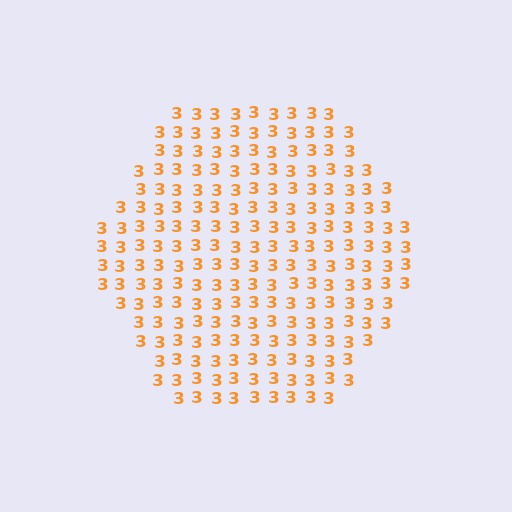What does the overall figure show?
The overall figure shows a hexagon.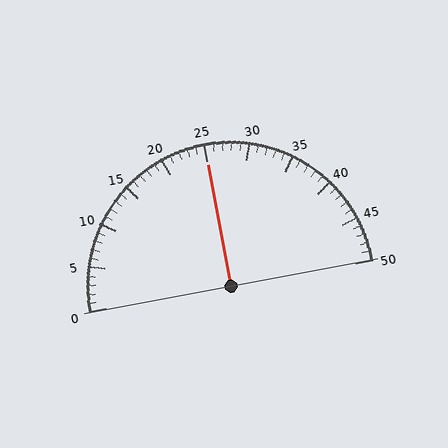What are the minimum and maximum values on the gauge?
The gauge ranges from 0 to 50.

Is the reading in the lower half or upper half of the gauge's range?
The reading is in the upper half of the range (0 to 50).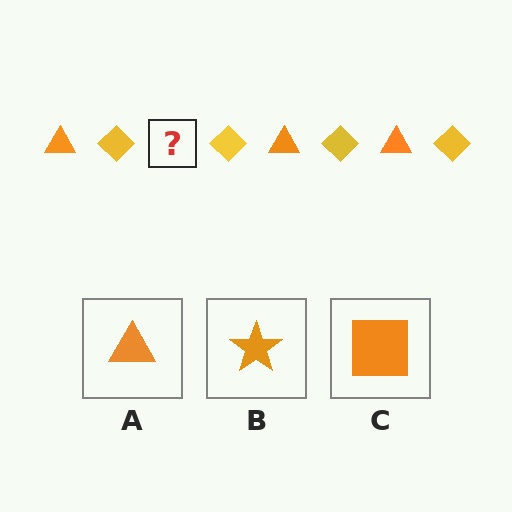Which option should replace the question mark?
Option A.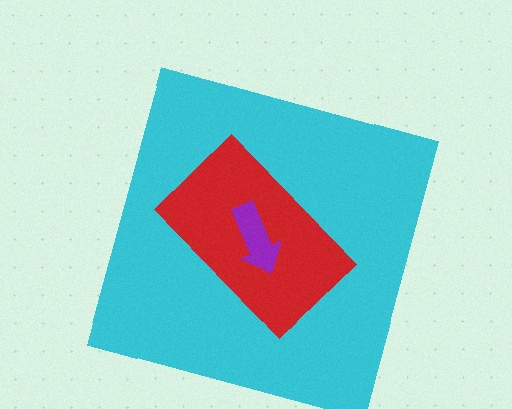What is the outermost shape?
The cyan square.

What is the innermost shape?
The purple arrow.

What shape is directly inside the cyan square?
The red rectangle.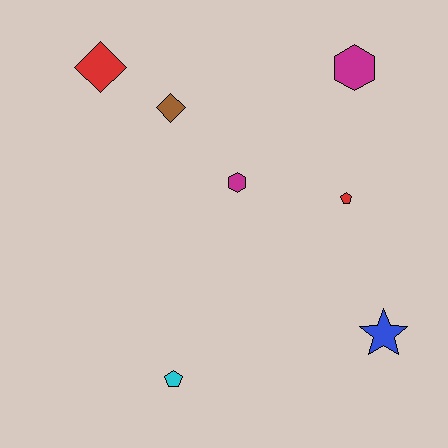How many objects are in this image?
There are 7 objects.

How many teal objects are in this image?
There are no teal objects.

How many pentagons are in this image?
There are 2 pentagons.